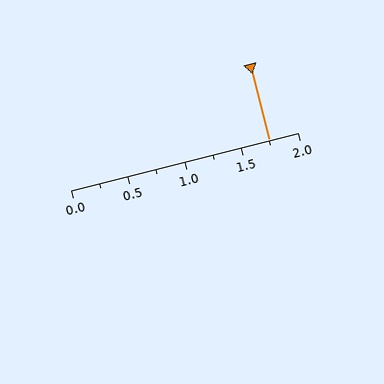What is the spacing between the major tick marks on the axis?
The major ticks are spaced 0.5 apart.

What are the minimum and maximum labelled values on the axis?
The axis runs from 0.0 to 2.0.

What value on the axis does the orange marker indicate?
The marker indicates approximately 1.75.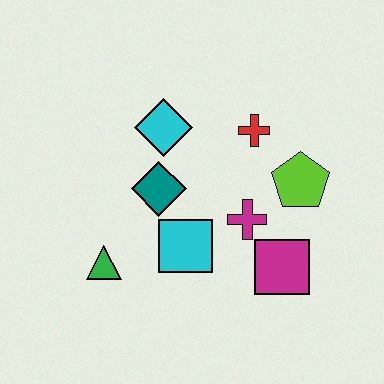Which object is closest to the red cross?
The lime pentagon is closest to the red cross.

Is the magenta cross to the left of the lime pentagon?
Yes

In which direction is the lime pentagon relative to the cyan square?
The lime pentagon is to the right of the cyan square.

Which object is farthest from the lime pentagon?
The green triangle is farthest from the lime pentagon.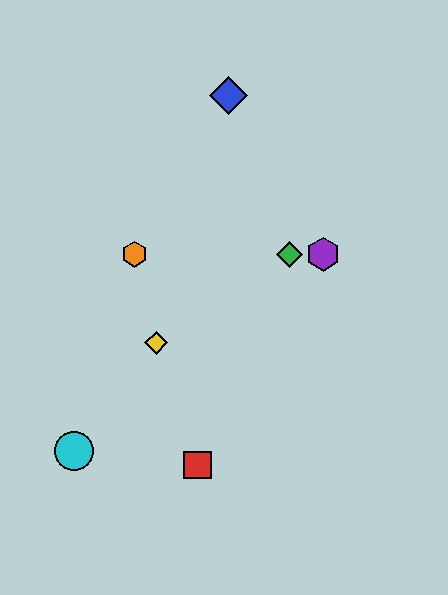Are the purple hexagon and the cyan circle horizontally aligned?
No, the purple hexagon is at y≈254 and the cyan circle is at y≈451.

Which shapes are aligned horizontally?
The green diamond, the purple hexagon, the orange hexagon are aligned horizontally.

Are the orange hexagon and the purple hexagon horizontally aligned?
Yes, both are at y≈254.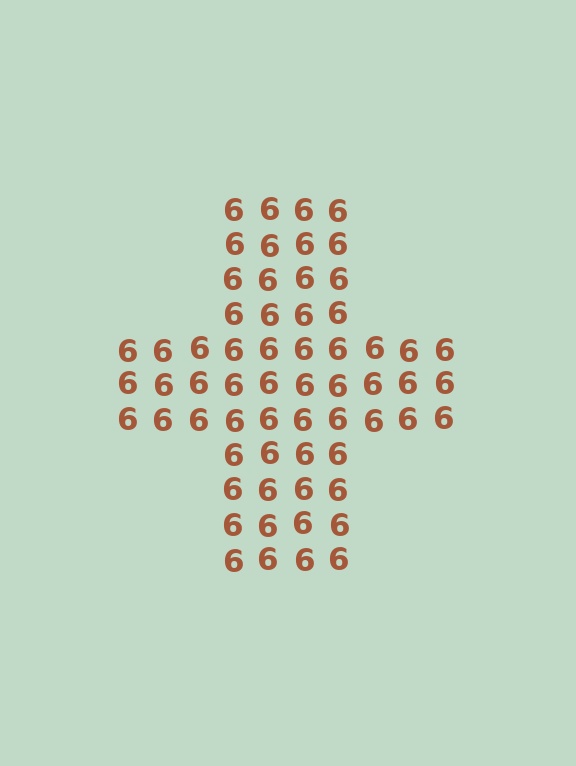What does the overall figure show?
The overall figure shows a cross.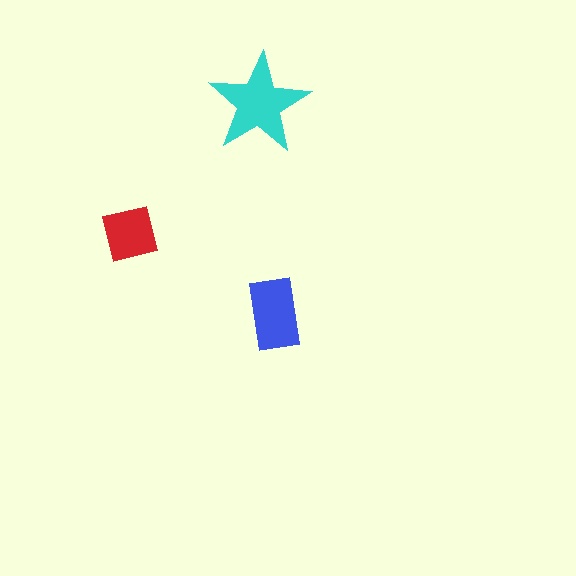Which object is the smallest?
The red square.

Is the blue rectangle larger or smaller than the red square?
Larger.